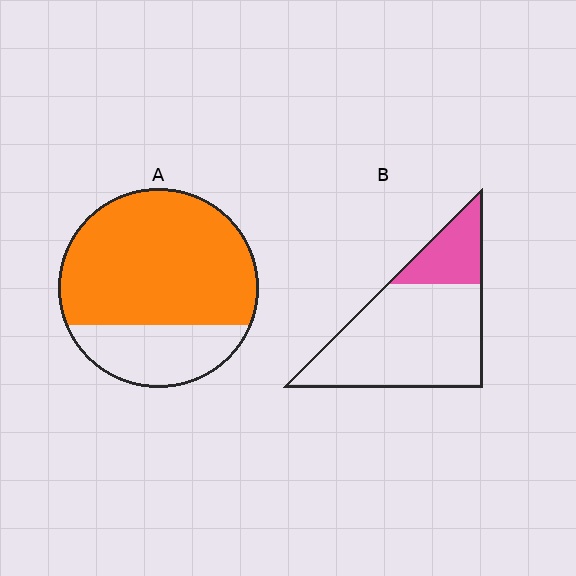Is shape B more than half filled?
No.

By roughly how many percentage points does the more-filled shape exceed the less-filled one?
By roughly 50 percentage points (A over B).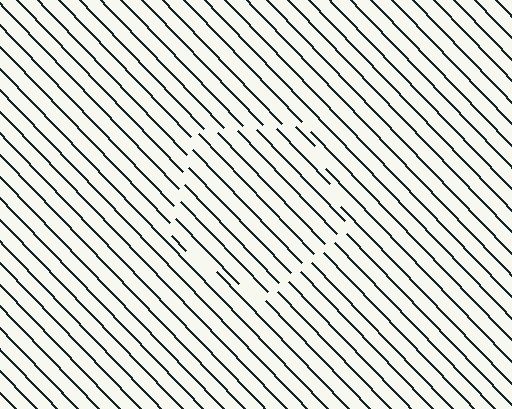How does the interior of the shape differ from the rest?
The interior of the shape contains the same grating, shifted by half a period — the contour is defined by the phase discontinuity where line-ends from the inner and outer gratings abut.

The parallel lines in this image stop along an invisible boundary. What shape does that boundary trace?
An illusory pentagon. The interior of the shape contains the same grating, shifted by half a period — the contour is defined by the phase discontinuity where line-ends from the inner and outer gratings abut.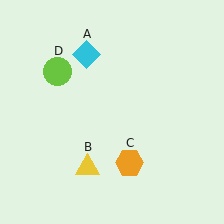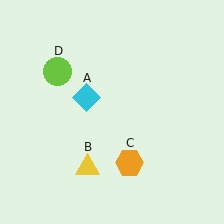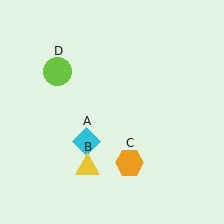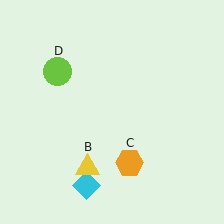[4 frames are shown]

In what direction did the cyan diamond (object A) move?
The cyan diamond (object A) moved down.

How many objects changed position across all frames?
1 object changed position: cyan diamond (object A).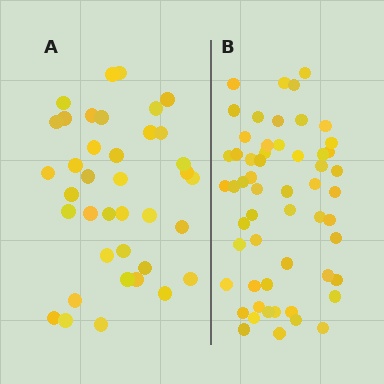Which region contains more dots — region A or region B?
Region B (the right region) has more dots.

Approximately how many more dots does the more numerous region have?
Region B has approximately 20 more dots than region A.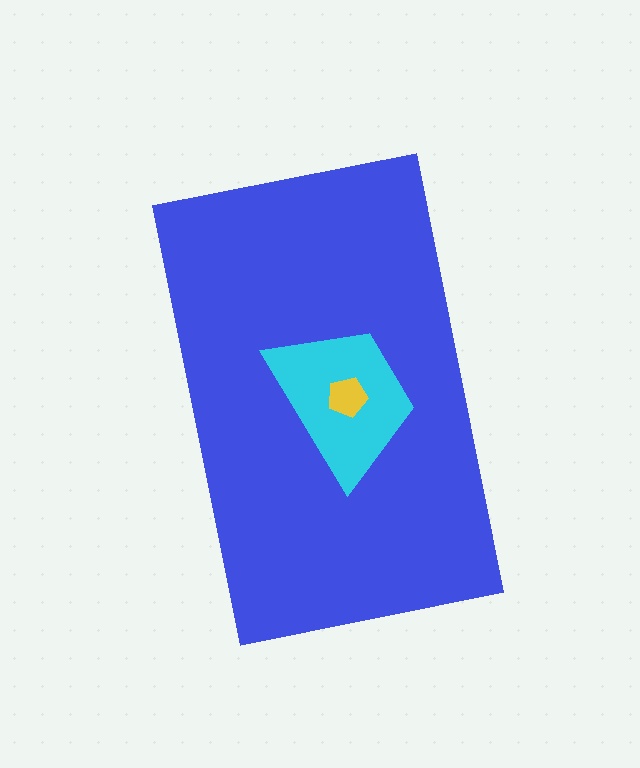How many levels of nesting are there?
3.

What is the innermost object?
The yellow pentagon.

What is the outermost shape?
The blue rectangle.